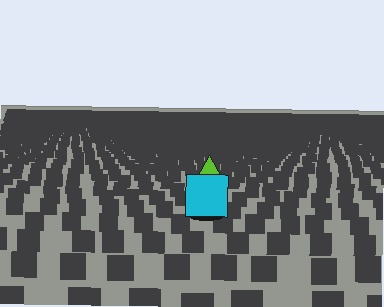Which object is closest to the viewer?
The cyan square is closest. The texture marks near it are larger and more spread out.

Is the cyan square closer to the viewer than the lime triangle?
Yes. The cyan square is closer — you can tell from the texture gradient: the ground texture is coarser near it.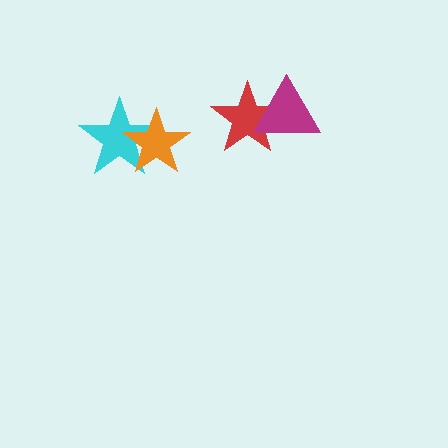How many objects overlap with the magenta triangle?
1 object overlaps with the magenta triangle.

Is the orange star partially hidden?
No, no other shape covers it.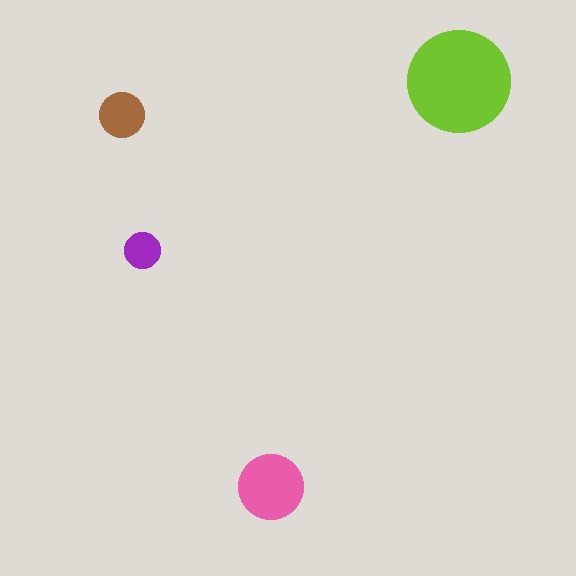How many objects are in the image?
There are 4 objects in the image.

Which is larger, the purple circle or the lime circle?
The lime one.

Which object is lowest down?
The pink circle is bottommost.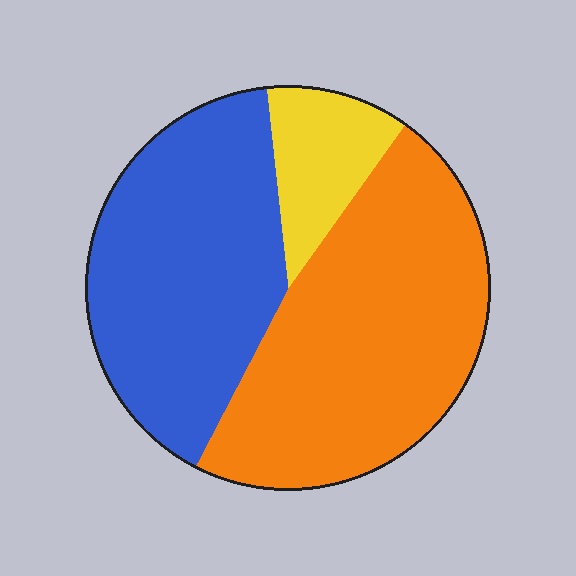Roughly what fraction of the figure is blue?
Blue takes up between a third and a half of the figure.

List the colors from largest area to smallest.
From largest to smallest: orange, blue, yellow.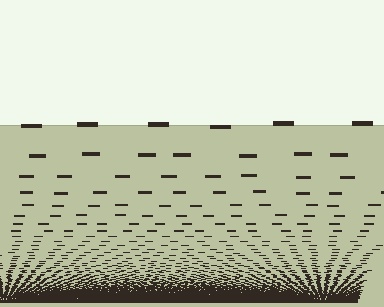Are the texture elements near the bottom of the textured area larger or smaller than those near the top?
Smaller. The gradient is inverted — elements near the bottom are smaller and denser.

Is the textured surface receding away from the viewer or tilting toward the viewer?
The surface appears to tilt toward the viewer. Texture elements get larger and sparser toward the top.